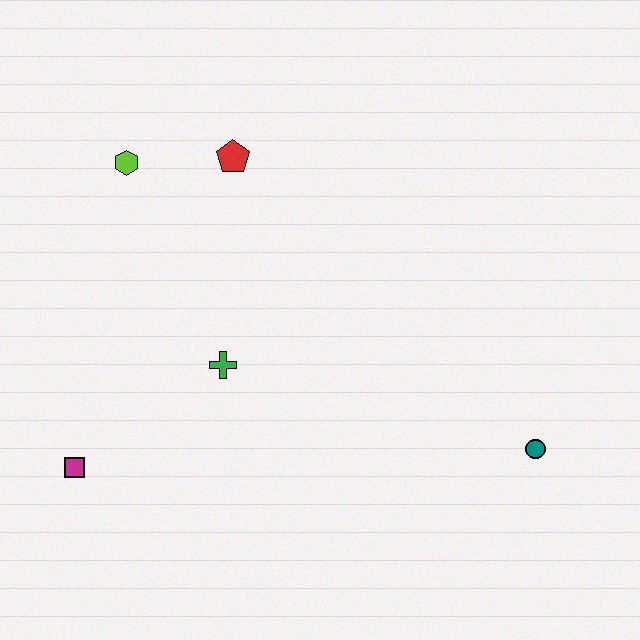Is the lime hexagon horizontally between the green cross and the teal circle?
No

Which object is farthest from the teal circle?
The lime hexagon is farthest from the teal circle.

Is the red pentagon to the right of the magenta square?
Yes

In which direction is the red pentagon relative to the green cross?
The red pentagon is above the green cross.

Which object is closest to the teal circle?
The green cross is closest to the teal circle.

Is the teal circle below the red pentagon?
Yes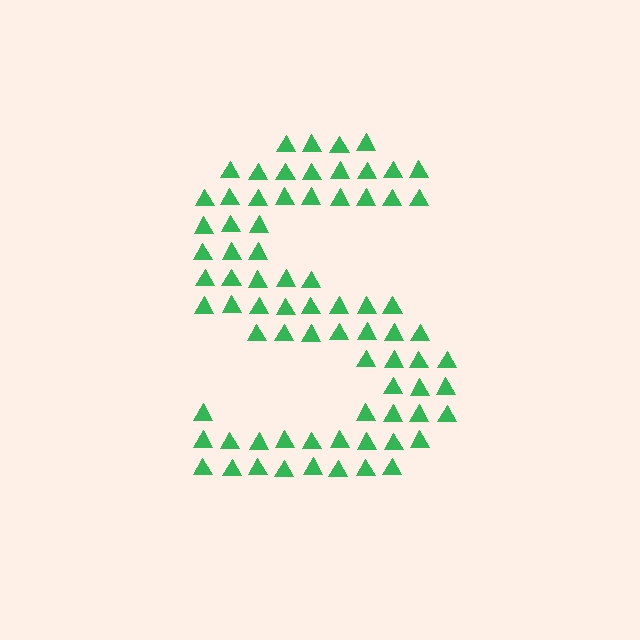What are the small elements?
The small elements are triangles.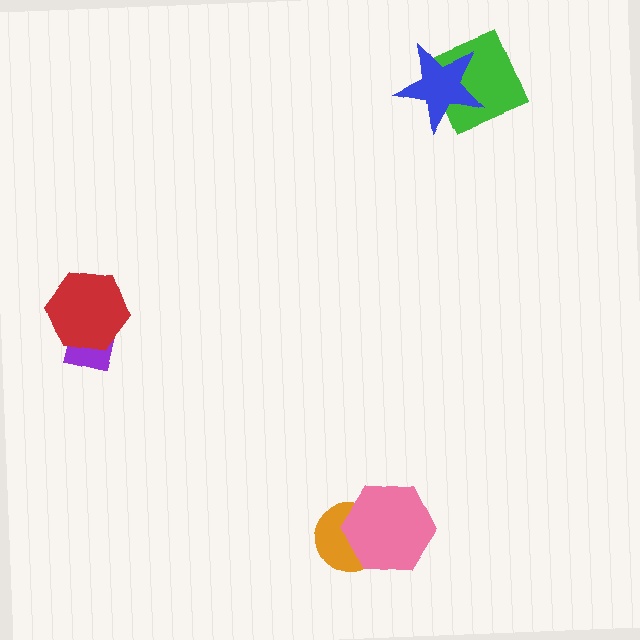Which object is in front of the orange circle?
The pink hexagon is in front of the orange circle.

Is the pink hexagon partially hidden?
No, no other shape covers it.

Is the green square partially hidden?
Yes, it is partially covered by another shape.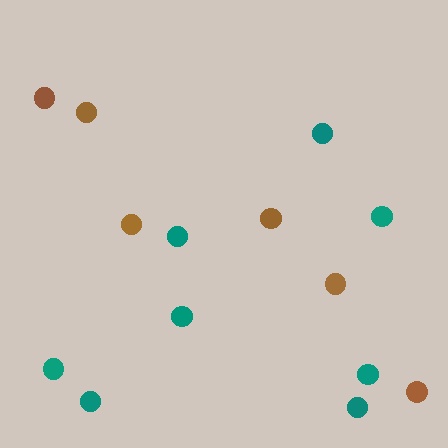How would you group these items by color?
There are 2 groups: one group of teal circles (8) and one group of brown circles (6).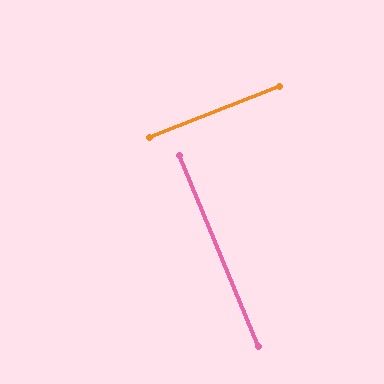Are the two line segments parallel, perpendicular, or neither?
Perpendicular — they meet at approximately 89°.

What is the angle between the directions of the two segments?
Approximately 89 degrees.